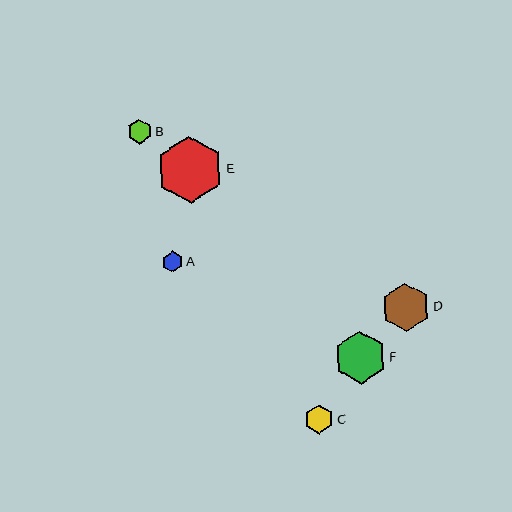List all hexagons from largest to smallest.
From largest to smallest: E, F, D, C, B, A.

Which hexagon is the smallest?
Hexagon A is the smallest with a size of approximately 21 pixels.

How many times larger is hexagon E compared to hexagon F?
Hexagon E is approximately 1.3 times the size of hexagon F.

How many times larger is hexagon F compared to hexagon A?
Hexagon F is approximately 2.6 times the size of hexagon A.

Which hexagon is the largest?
Hexagon E is the largest with a size of approximately 67 pixels.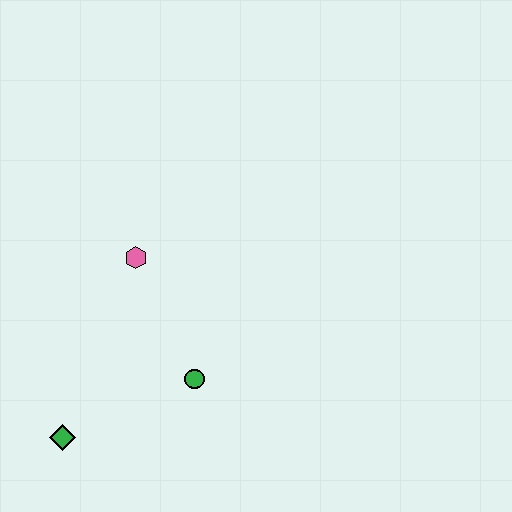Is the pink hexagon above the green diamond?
Yes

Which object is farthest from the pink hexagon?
The green diamond is farthest from the pink hexagon.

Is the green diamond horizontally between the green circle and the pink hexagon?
No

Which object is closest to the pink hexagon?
The green circle is closest to the pink hexagon.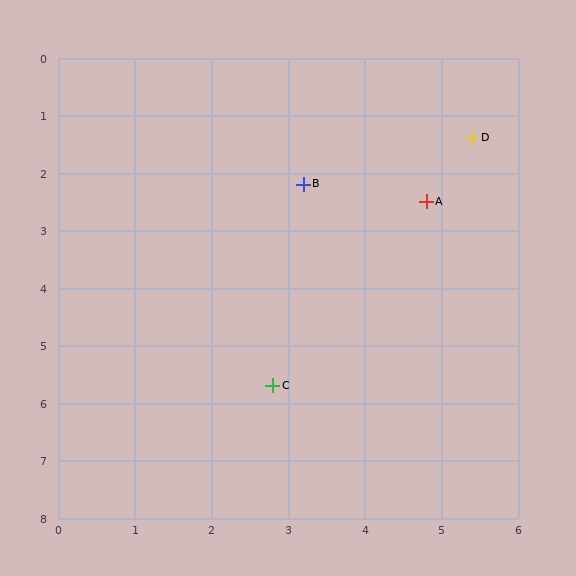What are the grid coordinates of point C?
Point C is at approximately (2.8, 5.7).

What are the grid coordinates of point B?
Point B is at approximately (3.2, 2.2).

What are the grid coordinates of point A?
Point A is at approximately (4.8, 2.5).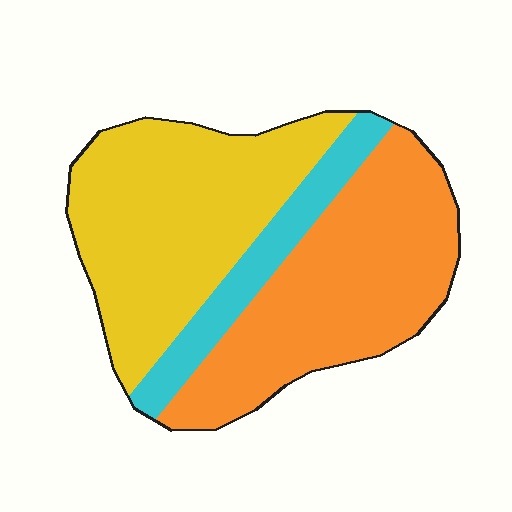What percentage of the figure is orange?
Orange takes up about two fifths (2/5) of the figure.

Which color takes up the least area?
Cyan, at roughly 15%.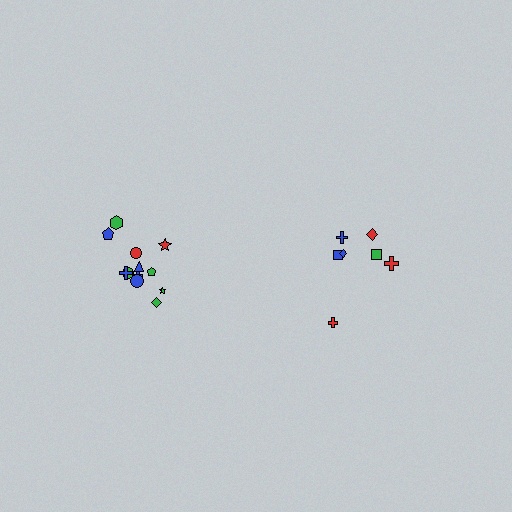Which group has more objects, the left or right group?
The left group.